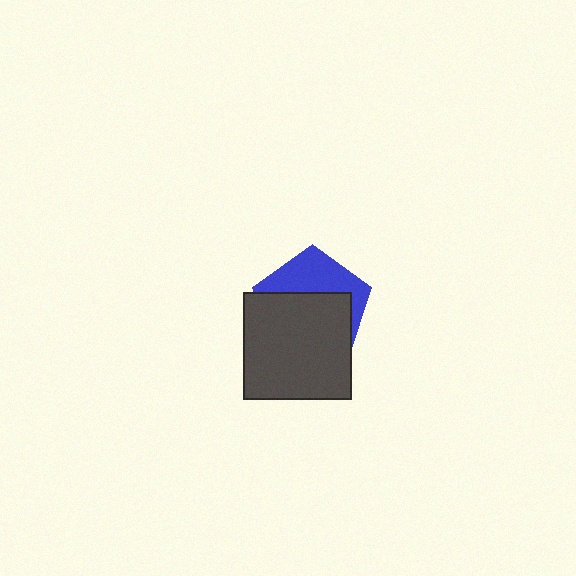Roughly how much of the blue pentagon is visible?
A small part of it is visible (roughly 39%).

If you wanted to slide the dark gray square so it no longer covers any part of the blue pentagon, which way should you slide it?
Slide it down — that is the most direct way to separate the two shapes.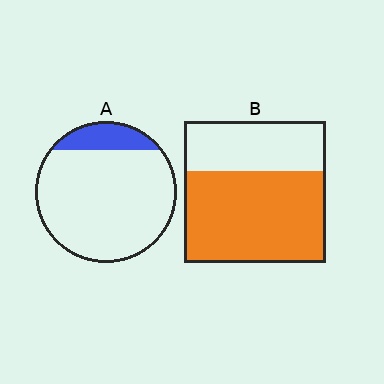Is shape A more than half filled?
No.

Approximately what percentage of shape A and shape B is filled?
A is approximately 15% and B is approximately 65%.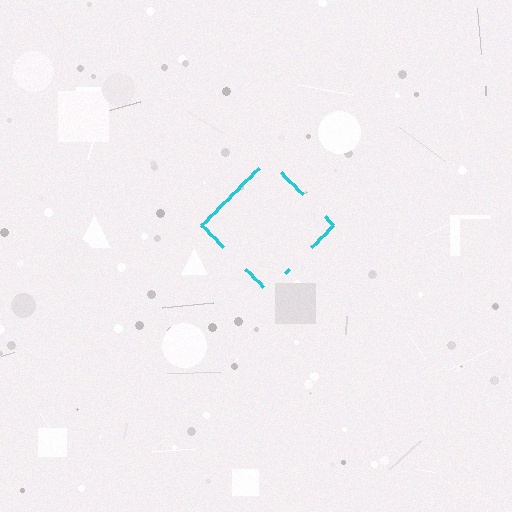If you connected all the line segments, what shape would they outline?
They would outline a diamond.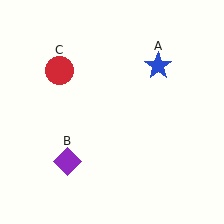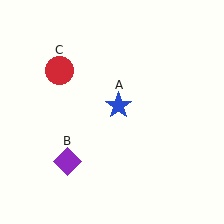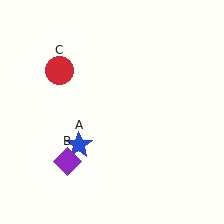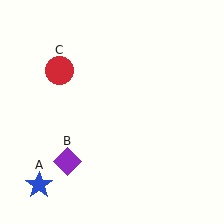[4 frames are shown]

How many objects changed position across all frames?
1 object changed position: blue star (object A).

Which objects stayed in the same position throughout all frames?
Purple diamond (object B) and red circle (object C) remained stationary.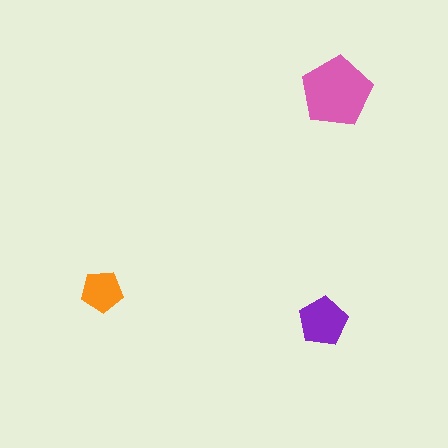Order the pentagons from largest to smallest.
the pink one, the purple one, the orange one.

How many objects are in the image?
There are 3 objects in the image.